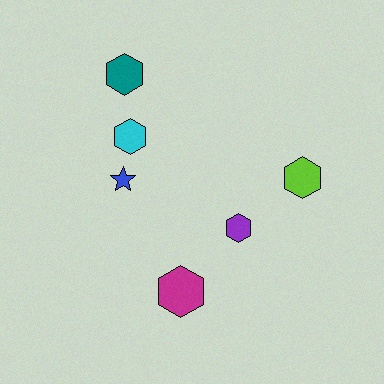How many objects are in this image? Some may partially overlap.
There are 6 objects.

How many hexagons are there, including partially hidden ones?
There are 5 hexagons.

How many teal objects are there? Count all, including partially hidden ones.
There is 1 teal object.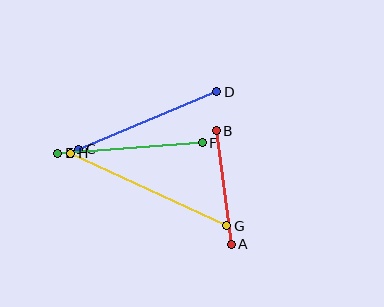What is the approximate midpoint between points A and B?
The midpoint is at approximately (224, 188) pixels.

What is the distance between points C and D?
The distance is approximately 150 pixels.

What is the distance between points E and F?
The distance is approximately 145 pixels.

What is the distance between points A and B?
The distance is approximately 114 pixels.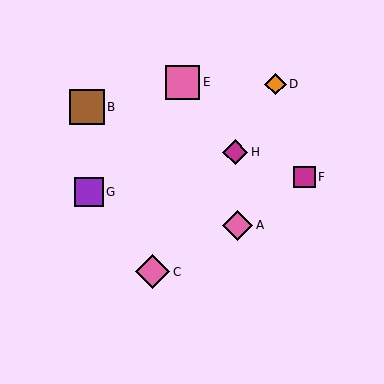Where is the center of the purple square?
The center of the purple square is at (89, 192).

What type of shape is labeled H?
Shape H is a magenta diamond.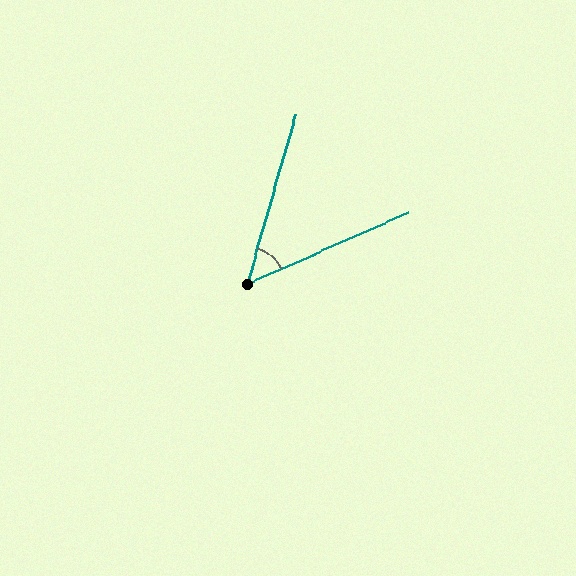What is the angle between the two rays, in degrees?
Approximately 50 degrees.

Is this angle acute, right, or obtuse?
It is acute.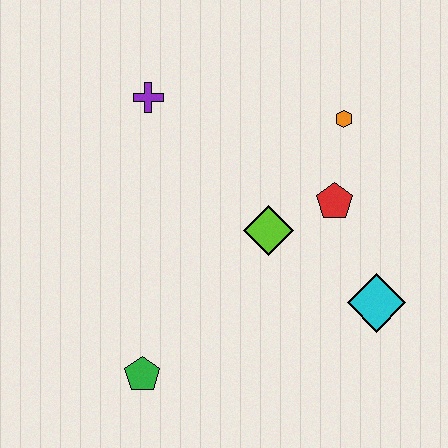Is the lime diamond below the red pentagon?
Yes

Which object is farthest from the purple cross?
The cyan diamond is farthest from the purple cross.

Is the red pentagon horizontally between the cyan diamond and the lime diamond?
Yes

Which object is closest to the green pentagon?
The lime diamond is closest to the green pentagon.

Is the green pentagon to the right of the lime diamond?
No